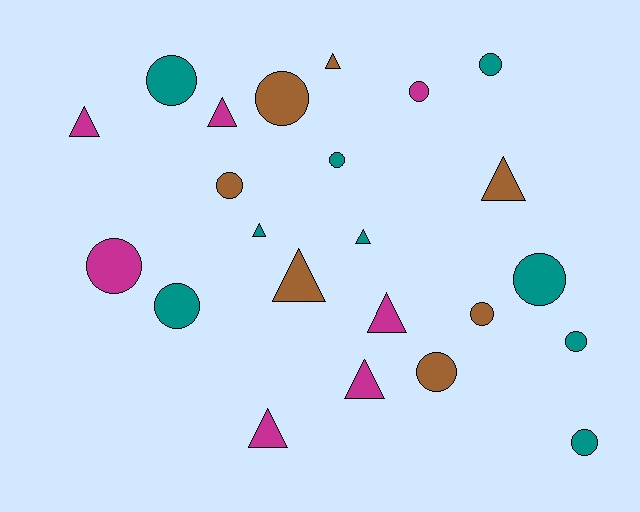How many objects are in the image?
There are 23 objects.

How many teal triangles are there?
There are 2 teal triangles.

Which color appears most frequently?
Teal, with 9 objects.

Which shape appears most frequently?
Circle, with 13 objects.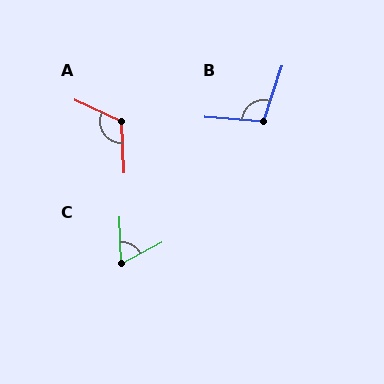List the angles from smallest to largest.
C (65°), B (103°), A (117°).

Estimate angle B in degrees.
Approximately 103 degrees.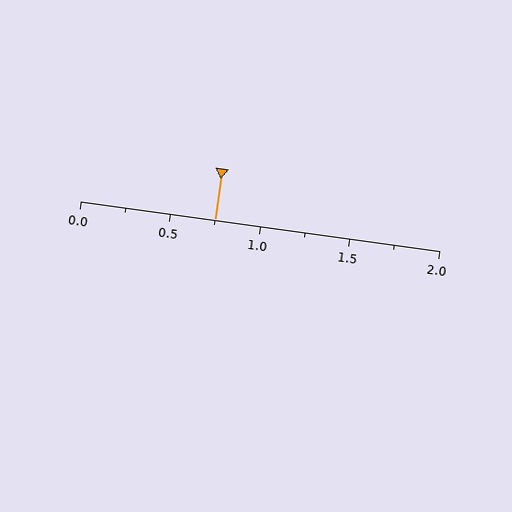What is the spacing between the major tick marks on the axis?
The major ticks are spaced 0.5 apart.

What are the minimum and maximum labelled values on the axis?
The axis runs from 0.0 to 2.0.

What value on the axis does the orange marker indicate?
The marker indicates approximately 0.75.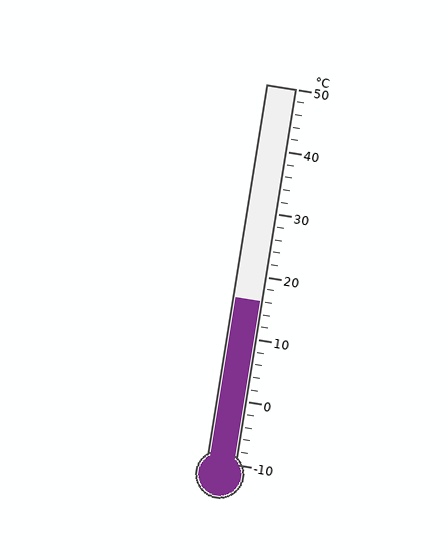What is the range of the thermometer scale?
The thermometer scale ranges from -10°C to 50°C.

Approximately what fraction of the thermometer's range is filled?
The thermometer is filled to approximately 45% of its range.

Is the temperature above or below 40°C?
The temperature is below 40°C.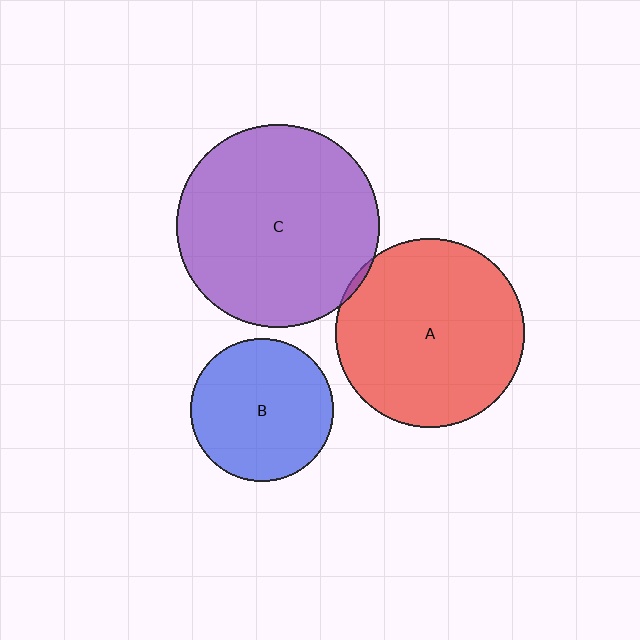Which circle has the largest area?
Circle C (purple).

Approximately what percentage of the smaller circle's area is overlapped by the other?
Approximately 5%.